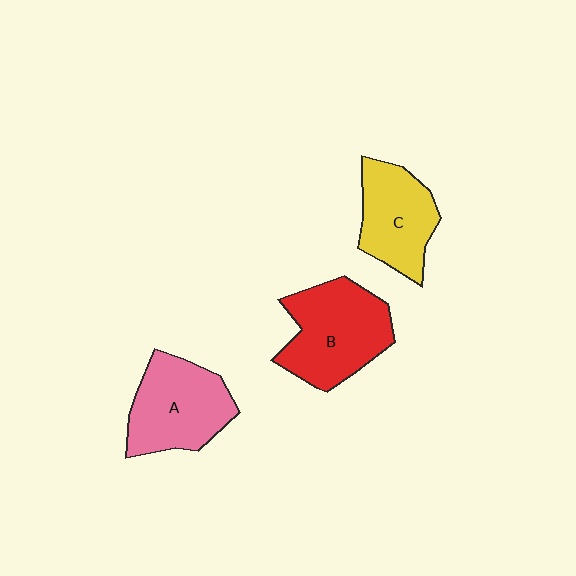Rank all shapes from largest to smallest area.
From largest to smallest: B (red), A (pink), C (yellow).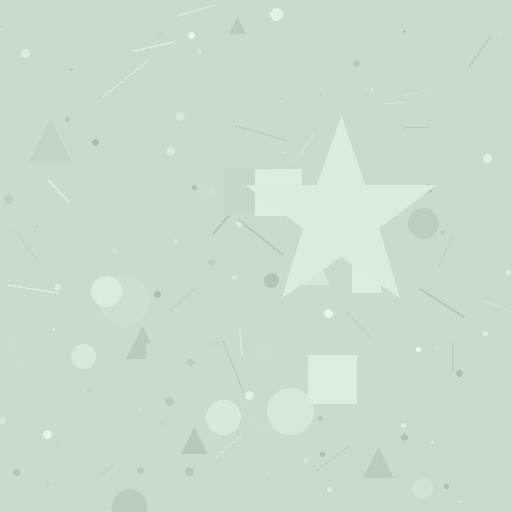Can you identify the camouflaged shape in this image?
The camouflaged shape is a star.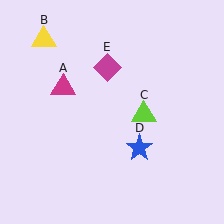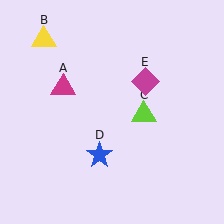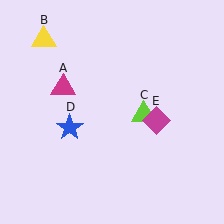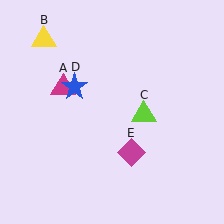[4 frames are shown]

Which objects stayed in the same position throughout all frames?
Magenta triangle (object A) and yellow triangle (object B) and lime triangle (object C) remained stationary.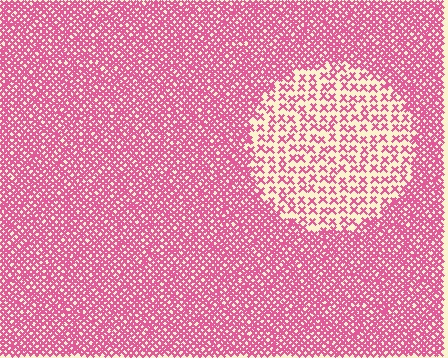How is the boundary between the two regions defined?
The boundary is defined by a change in element density (approximately 2.7x ratio). All elements are the same color, size, and shape.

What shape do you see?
I see a circle.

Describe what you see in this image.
The image contains small pink elements arranged at two different densities. A circle-shaped region is visible where the elements are less densely packed than the surrounding area.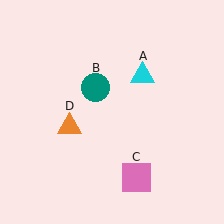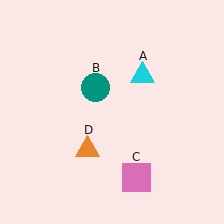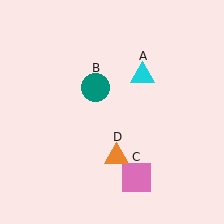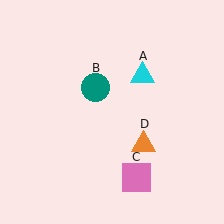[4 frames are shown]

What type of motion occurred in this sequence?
The orange triangle (object D) rotated counterclockwise around the center of the scene.